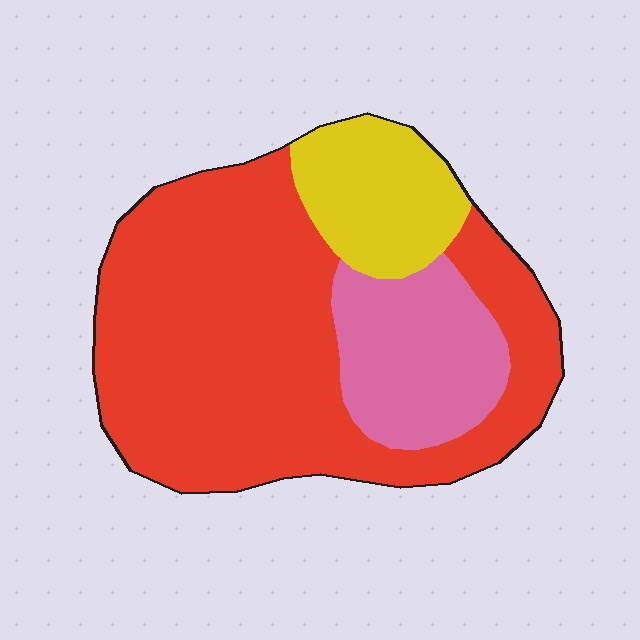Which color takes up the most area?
Red, at roughly 65%.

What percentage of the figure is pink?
Pink takes up about one fifth (1/5) of the figure.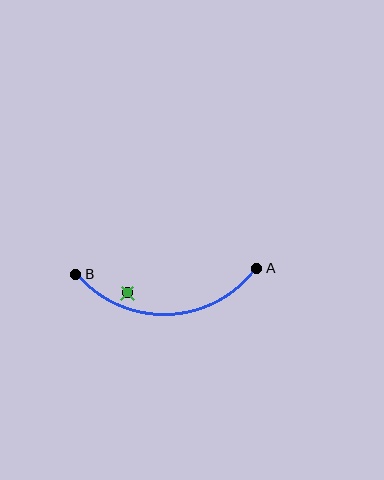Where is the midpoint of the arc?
The arc midpoint is the point on the curve farthest from the straight line joining A and B. It sits below that line.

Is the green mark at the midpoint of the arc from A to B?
No — the green mark does not lie on the arc at all. It sits slightly inside the curve.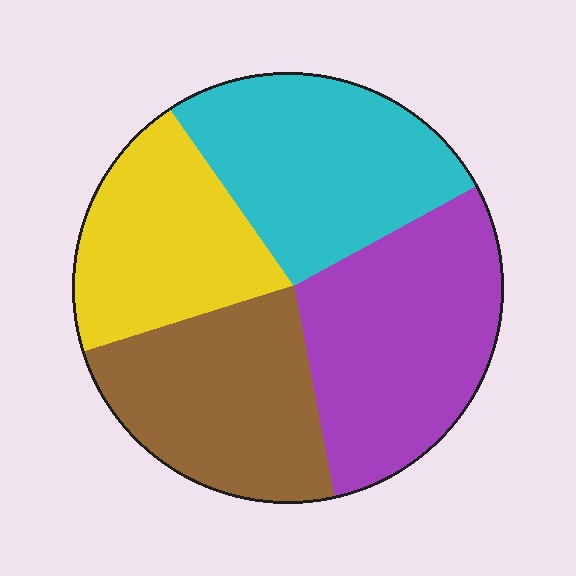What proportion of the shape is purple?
Purple covers roughly 30% of the shape.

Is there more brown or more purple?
Purple.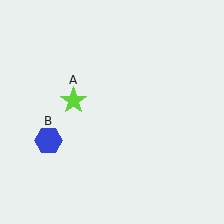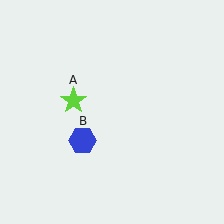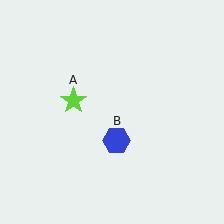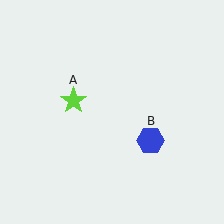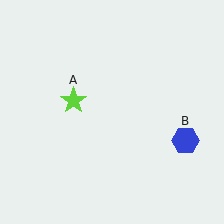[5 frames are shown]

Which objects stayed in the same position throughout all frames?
Lime star (object A) remained stationary.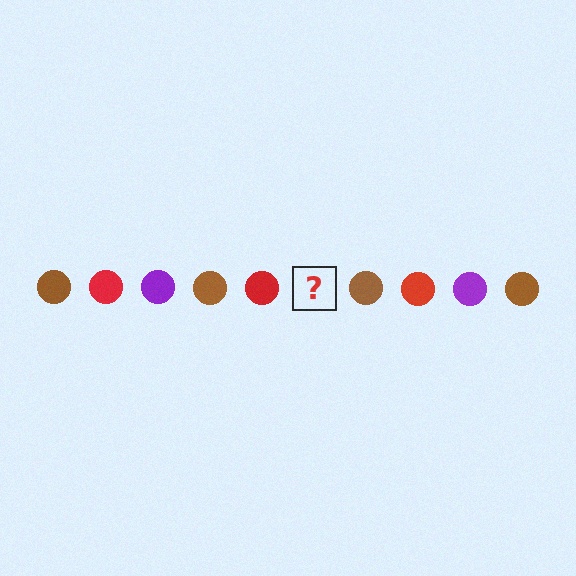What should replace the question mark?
The question mark should be replaced with a purple circle.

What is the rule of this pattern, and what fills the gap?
The rule is that the pattern cycles through brown, red, purple circles. The gap should be filled with a purple circle.